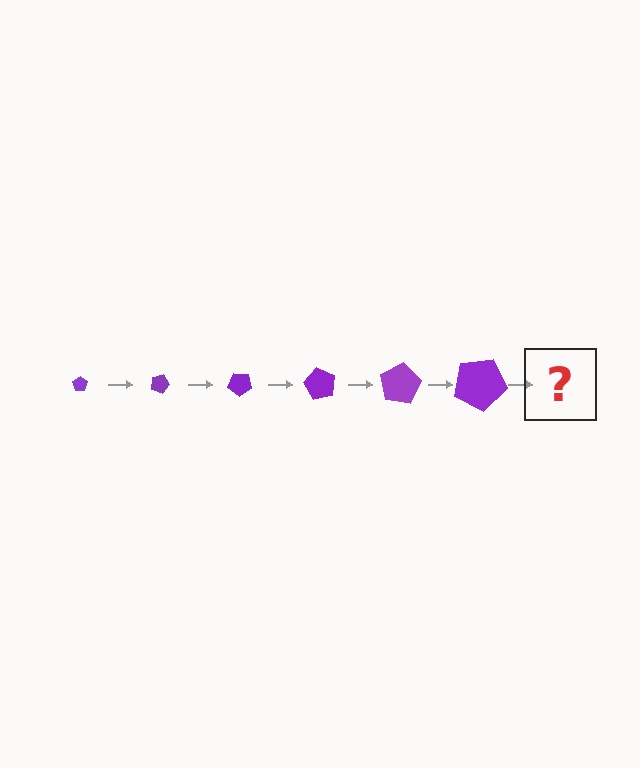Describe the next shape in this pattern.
It should be a pentagon, larger than the previous one and rotated 120 degrees from the start.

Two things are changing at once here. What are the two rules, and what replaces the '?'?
The two rules are that the pentagon grows larger each step and it rotates 20 degrees each step. The '?' should be a pentagon, larger than the previous one and rotated 120 degrees from the start.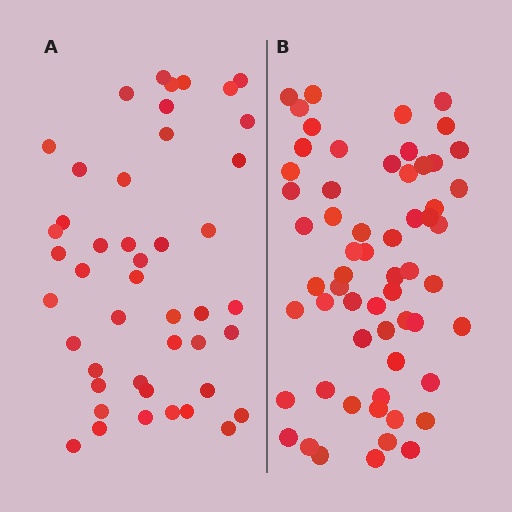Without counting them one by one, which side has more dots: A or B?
Region B (the right region) has more dots.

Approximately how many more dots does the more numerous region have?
Region B has approximately 15 more dots than region A.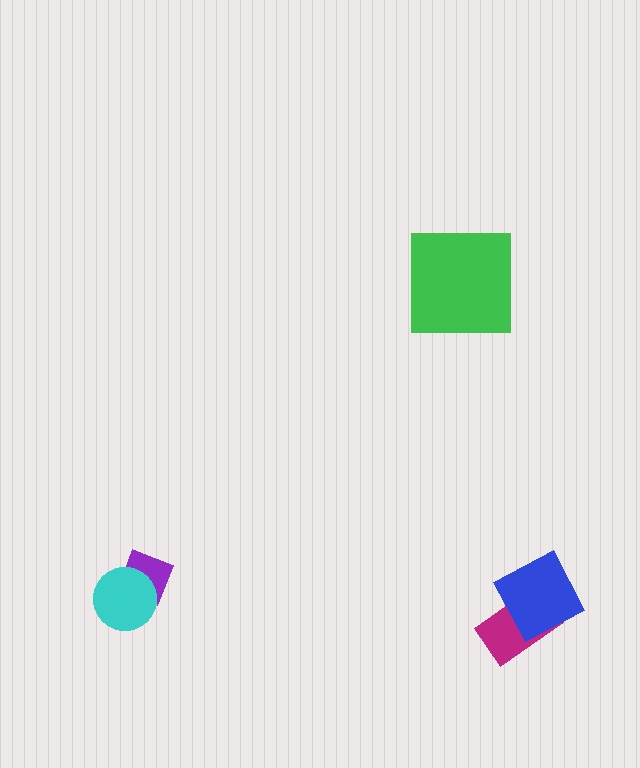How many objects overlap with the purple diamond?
1 object overlaps with the purple diamond.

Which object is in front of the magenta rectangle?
The blue square is in front of the magenta rectangle.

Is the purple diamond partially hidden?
Yes, it is partially covered by another shape.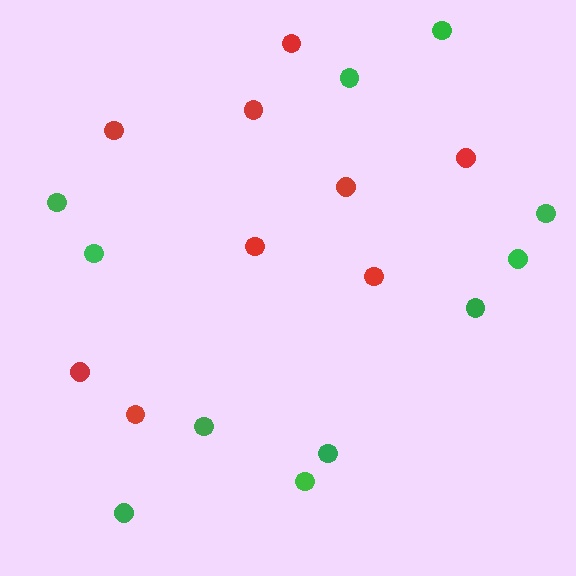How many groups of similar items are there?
There are 2 groups: one group of red circles (9) and one group of green circles (11).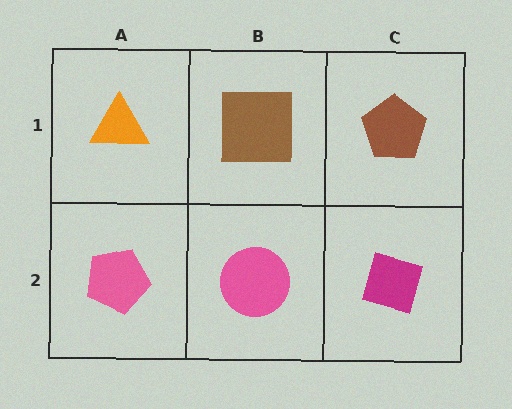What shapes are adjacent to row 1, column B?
A pink circle (row 2, column B), an orange triangle (row 1, column A), a brown pentagon (row 1, column C).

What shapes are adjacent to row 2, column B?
A brown square (row 1, column B), a pink pentagon (row 2, column A), a magenta diamond (row 2, column C).